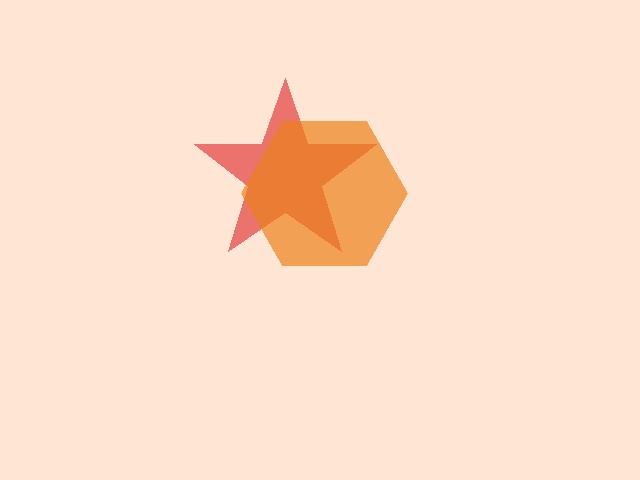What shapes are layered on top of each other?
The layered shapes are: a red star, an orange hexagon.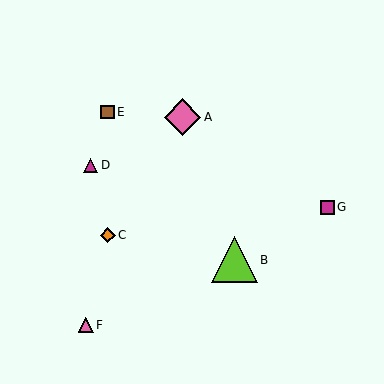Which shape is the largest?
The lime triangle (labeled B) is the largest.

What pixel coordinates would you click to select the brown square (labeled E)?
Click at (108, 112) to select the brown square E.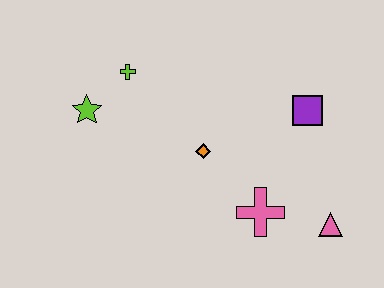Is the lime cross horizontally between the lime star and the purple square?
Yes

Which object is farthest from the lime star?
The pink triangle is farthest from the lime star.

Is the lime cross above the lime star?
Yes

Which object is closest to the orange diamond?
The pink cross is closest to the orange diamond.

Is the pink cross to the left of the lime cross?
No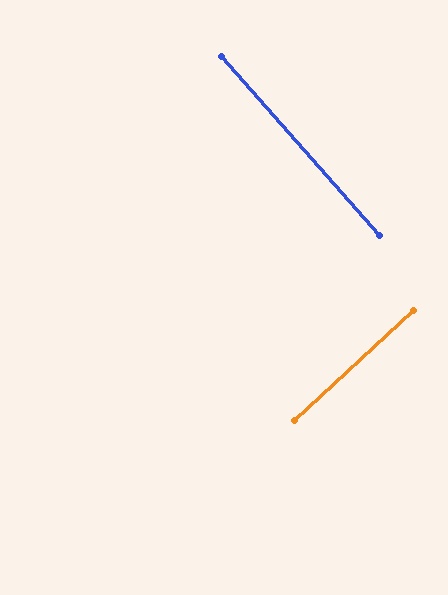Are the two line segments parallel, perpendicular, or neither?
Perpendicular — they meet at approximately 89°.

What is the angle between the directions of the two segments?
Approximately 89 degrees.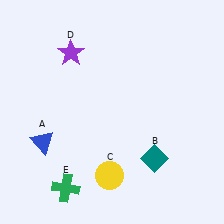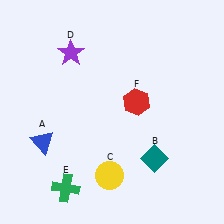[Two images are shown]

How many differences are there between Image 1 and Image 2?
There is 1 difference between the two images.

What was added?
A red hexagon (F) was added in Image 2.